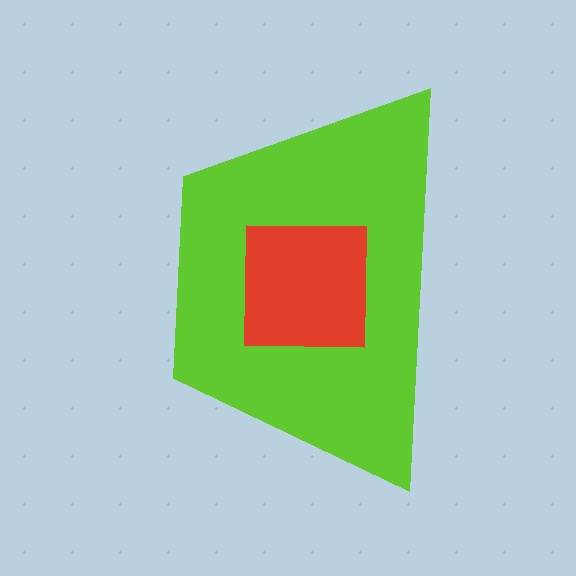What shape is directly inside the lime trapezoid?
The red square.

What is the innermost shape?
The red square.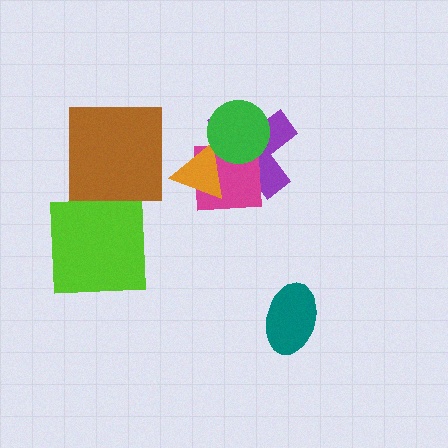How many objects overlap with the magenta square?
3 objects overlap with the magenta square.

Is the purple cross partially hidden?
Yes, it is partially covered by another shape.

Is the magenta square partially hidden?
Yes, it is partially covered by another shape.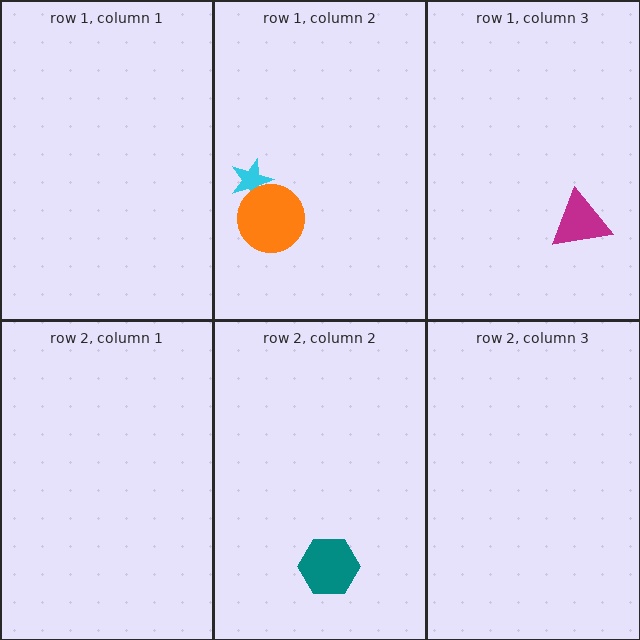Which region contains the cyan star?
The row 1, column 2 region.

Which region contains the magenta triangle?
The row 1, column 3 region.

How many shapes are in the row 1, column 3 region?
1.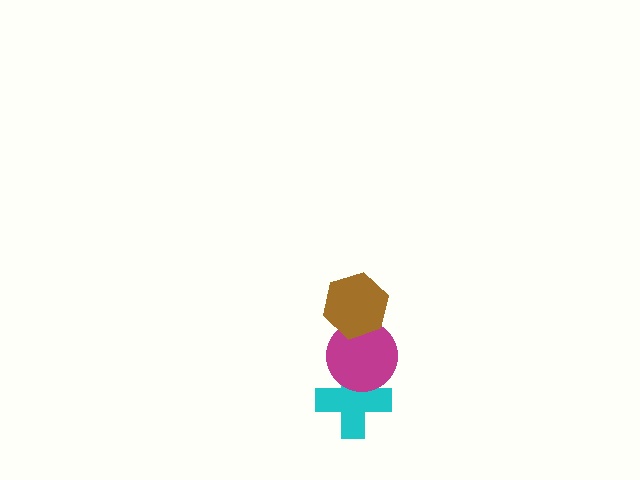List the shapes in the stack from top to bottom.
From top to bottom: the brown hexagon, the magenta circle, the cyan cross.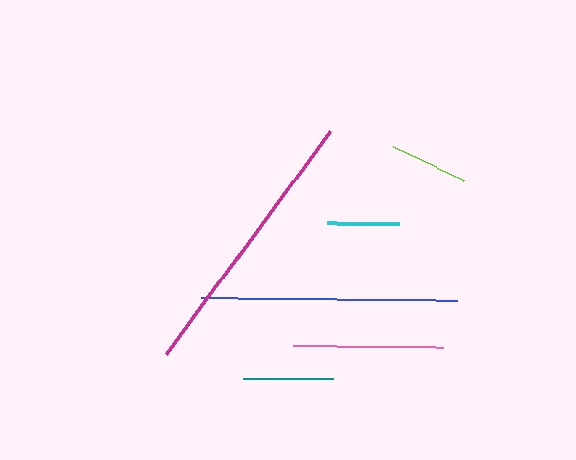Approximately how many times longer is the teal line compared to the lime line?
The teal line is approximately 1.1 times the length of the lime line.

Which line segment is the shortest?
The cyan line is the shortest at approximately 72 pixels.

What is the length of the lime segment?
The lime segment is approximately 78 pixels long.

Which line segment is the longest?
The magenta line is the longest at approximately 276 pixels.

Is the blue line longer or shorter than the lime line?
The blue line is longer than the lime line.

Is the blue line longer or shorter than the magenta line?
The magenta line is longer than the blue line.